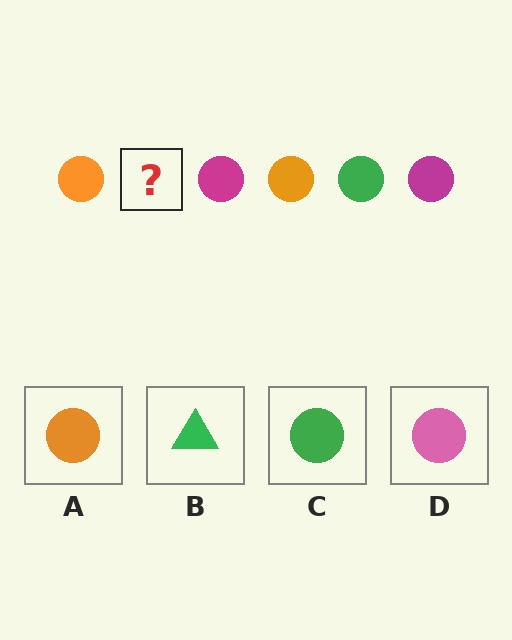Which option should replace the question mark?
Option C.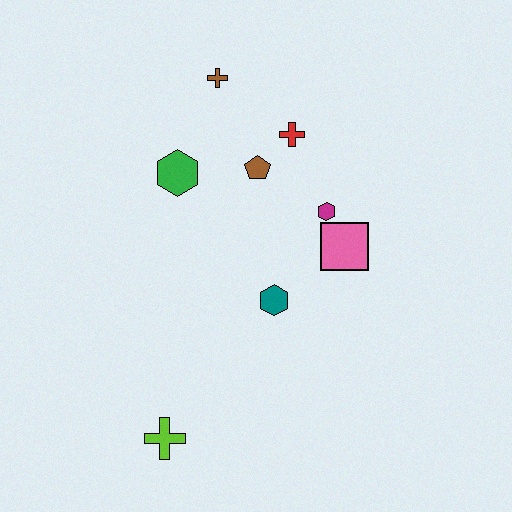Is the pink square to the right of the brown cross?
Yes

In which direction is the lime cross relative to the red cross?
The lime cross is below the red cross.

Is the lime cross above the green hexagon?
No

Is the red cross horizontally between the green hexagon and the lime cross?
No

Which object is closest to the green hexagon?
The brown pentagon is closest to the green hexagon.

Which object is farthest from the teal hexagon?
The brown cross is farthest from the teal hexagon.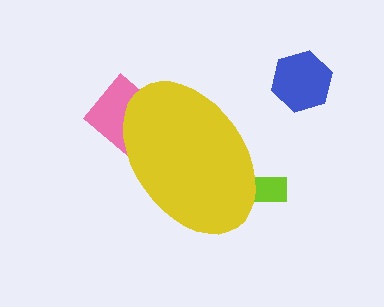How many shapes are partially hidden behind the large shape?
2 shapes are partially hidden.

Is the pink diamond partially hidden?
Yes, the pink diamond is partially hidden behind the yellow ellipse.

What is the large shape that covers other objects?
A yellow ellipse.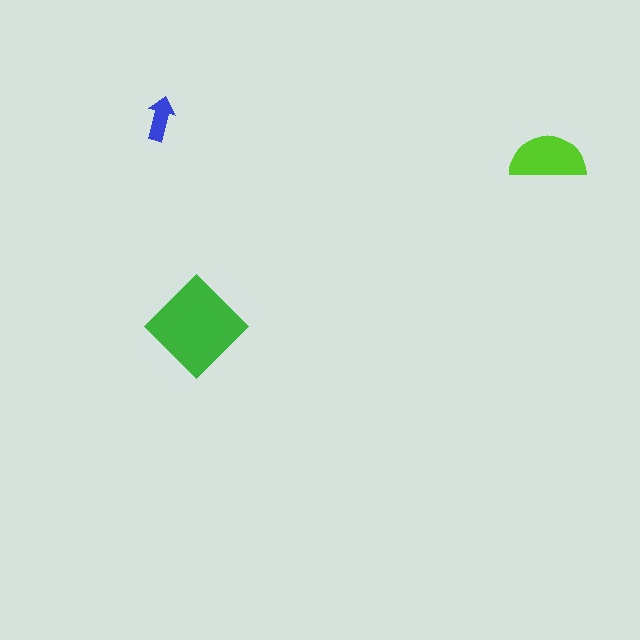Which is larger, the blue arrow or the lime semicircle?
The lime semicircle.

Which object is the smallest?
The blue arrow.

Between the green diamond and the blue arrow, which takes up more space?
The green diamond.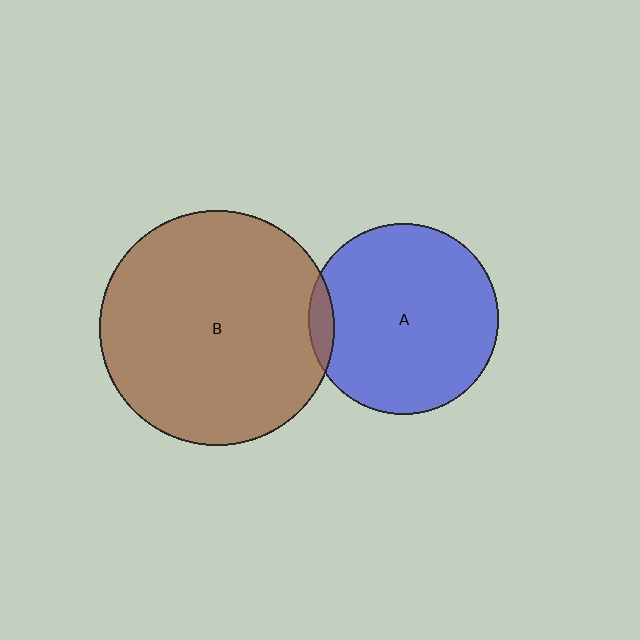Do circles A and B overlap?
Yes.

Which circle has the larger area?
Circle B (brown).